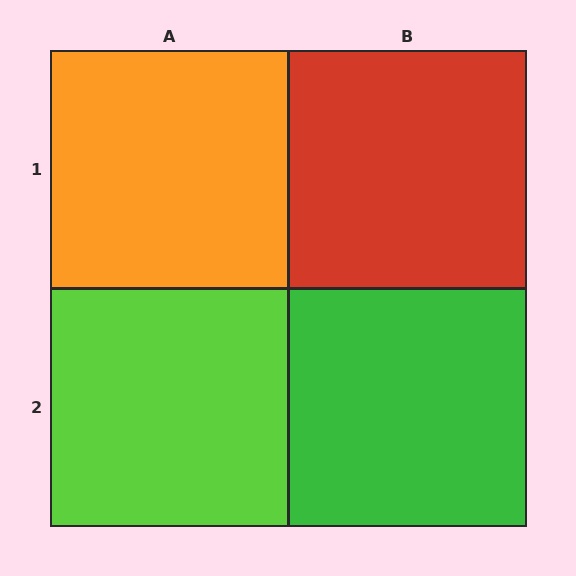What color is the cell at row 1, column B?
Red.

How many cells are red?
1 cell is red.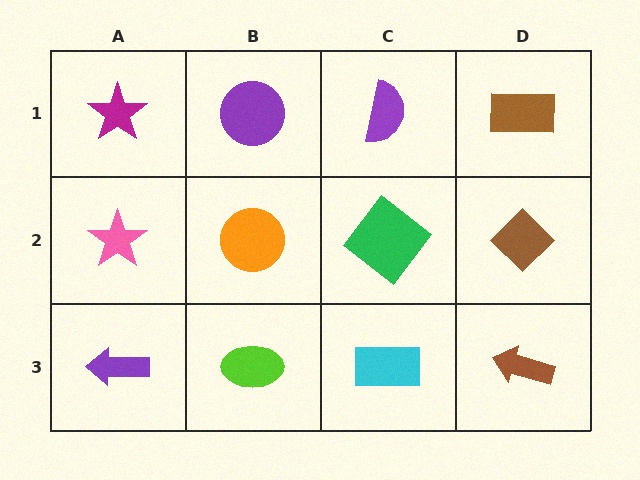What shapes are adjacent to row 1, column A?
A pink star (row 2, column A), a purple circle (row 1, column B).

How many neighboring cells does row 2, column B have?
4.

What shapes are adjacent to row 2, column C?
A purple semicircle (row 1, column C), a cyan rectangle (row 3, column C), an orange circle (row 2, column B), a brown diamond (row 2, column D).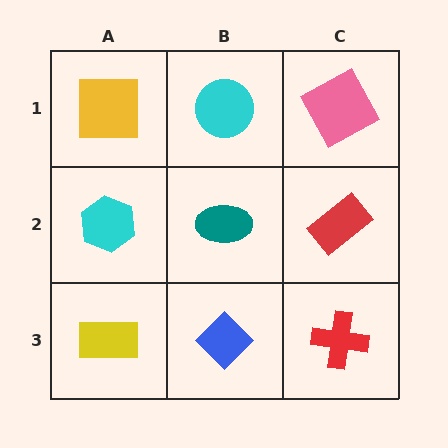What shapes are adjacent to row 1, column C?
A red rectangle (row 2, column C), a cyan circle (row 1, column B).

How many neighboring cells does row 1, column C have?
2.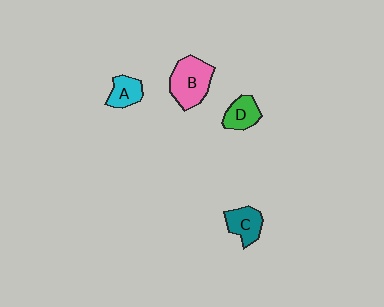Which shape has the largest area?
Shape B (pink).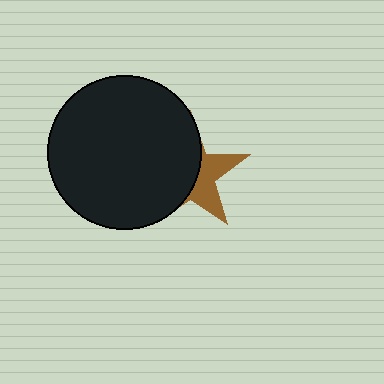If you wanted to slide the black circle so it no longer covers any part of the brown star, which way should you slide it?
Slide it left — that is the most direct way to separate the two shapes.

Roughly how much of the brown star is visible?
A small part of it is visible (roughly 38%).